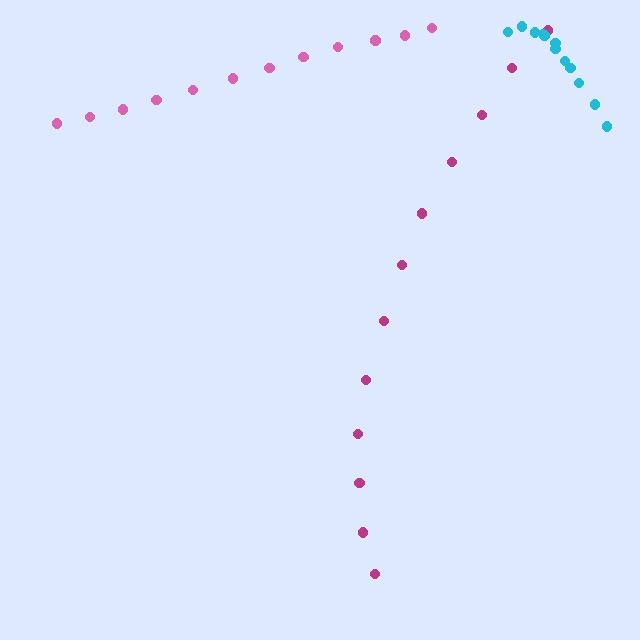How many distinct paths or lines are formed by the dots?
There are 3 distinct paths.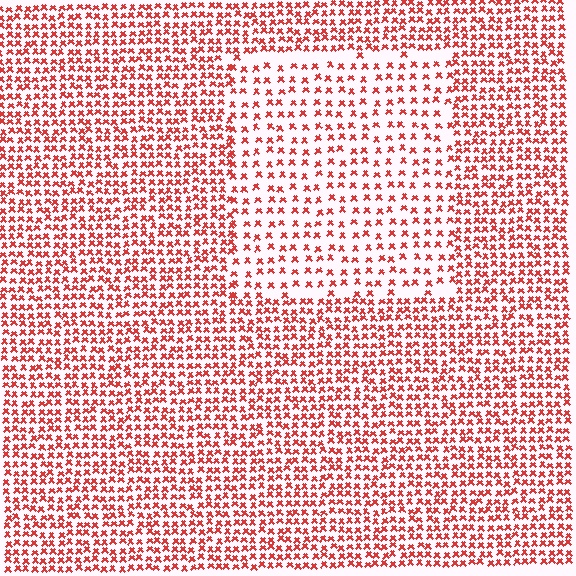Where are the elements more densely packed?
The elements are more densely packed outside the rectangle boundary.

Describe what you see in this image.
The image contains small red elements arranged at two different densities. A rectangle-shaped region is visible where the elements are less densely packed than the surrounding area.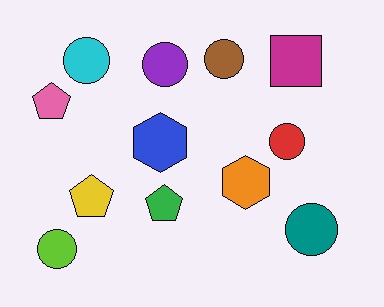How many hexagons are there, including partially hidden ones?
There are 2 hexagons.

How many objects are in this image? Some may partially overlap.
There are 12 objects.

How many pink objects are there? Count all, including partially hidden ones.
There is 1 pink object.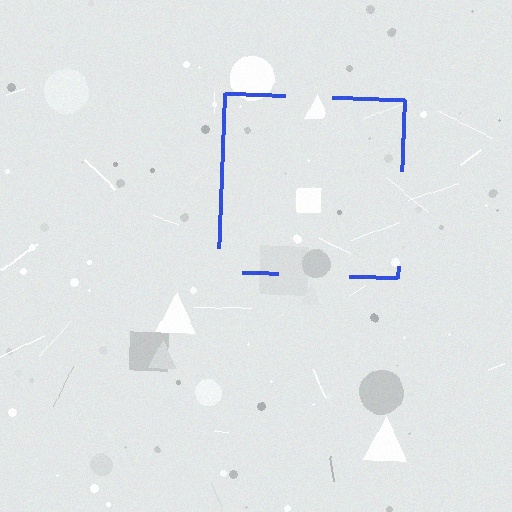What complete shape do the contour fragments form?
The contour fragments form a square.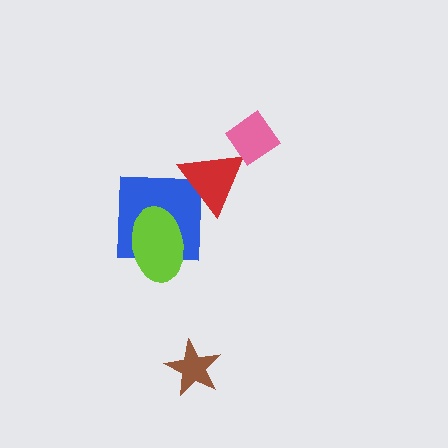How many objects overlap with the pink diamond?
1 object overlaps with the pink diamond.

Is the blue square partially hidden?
Yes, it is partially covered by another shape.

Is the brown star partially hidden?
No, no other shape covers it.